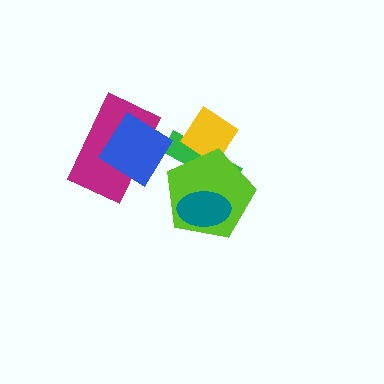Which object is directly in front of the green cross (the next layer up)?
The yellow diamond is directly in front of the green cross.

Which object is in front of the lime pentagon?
The teal ellipse is in front of the lime pentagon.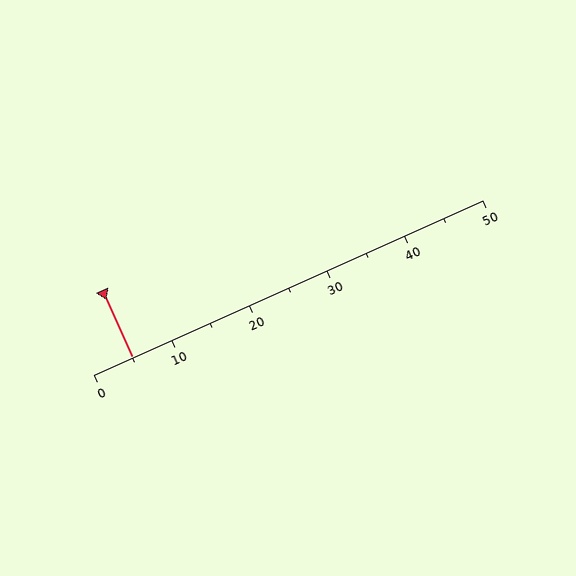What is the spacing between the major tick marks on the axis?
The major ticks are spaced 10 apart.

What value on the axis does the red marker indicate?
The marker indicates approximately 5.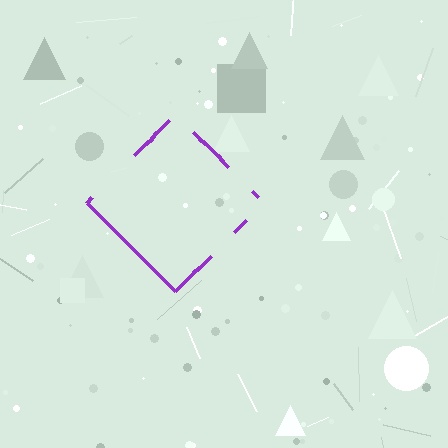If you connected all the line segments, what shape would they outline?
They would outline a diamond.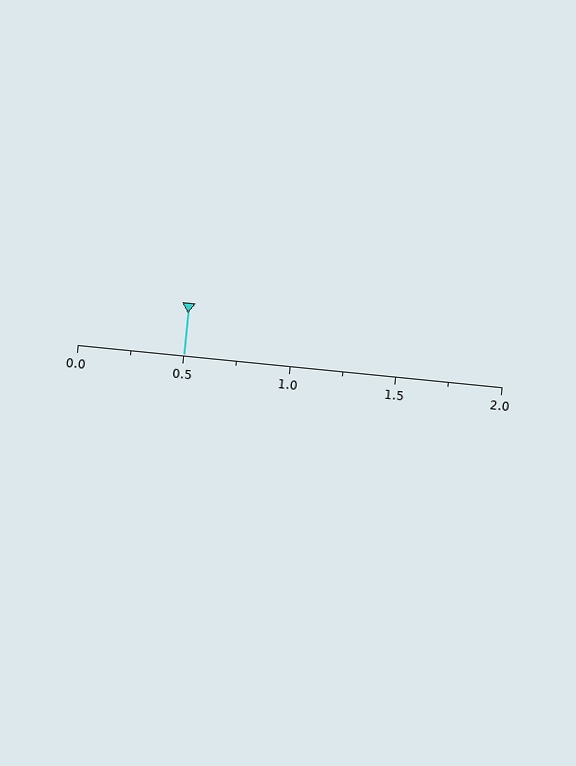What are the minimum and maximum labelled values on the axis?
The axis runs from 0.0 to 2.0.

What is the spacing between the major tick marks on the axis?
The major ticks are spaced 0.5 apart.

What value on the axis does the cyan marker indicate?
The marker indicates approximately 0.5.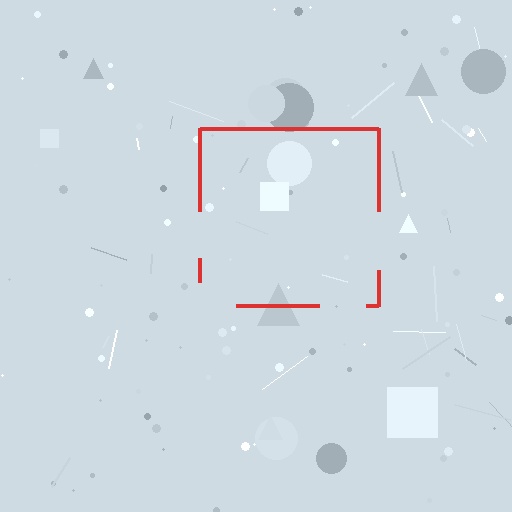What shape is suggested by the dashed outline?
The dashed outline suggests a square.